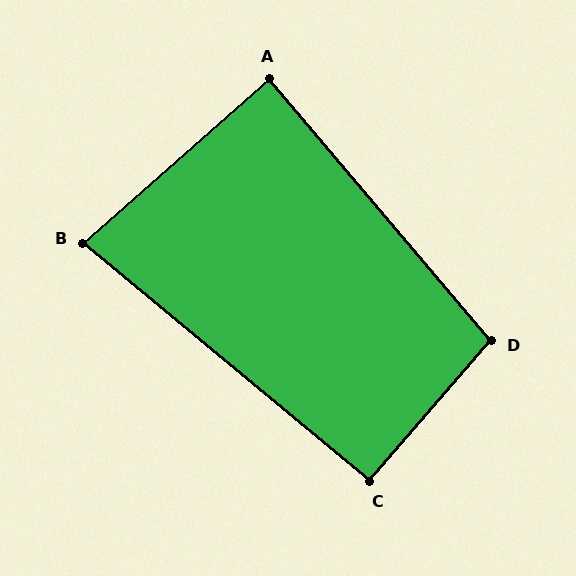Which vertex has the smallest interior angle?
B, at approximately 81 degrees.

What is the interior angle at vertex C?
Approximately 91 degrees (approximately right).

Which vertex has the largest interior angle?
D, at approximately 99 degrees.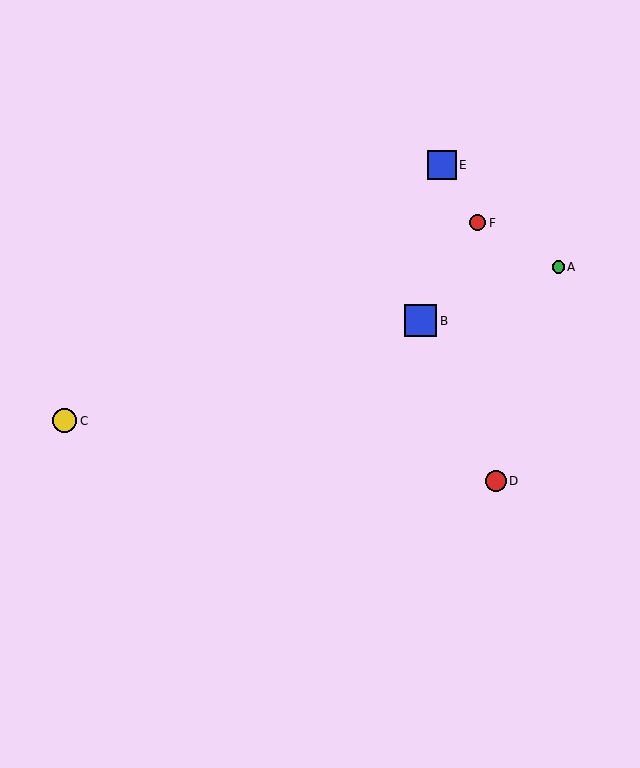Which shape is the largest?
The blue square (labeled B) is the largest.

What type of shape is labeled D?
Shape D is a red circle.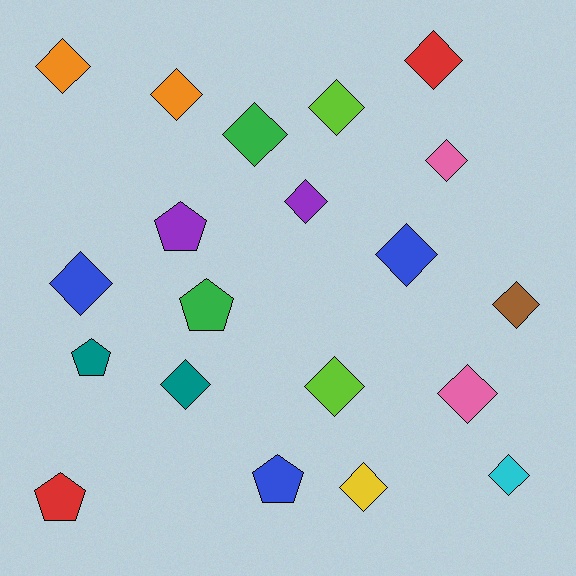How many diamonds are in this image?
There are 15 diamonds.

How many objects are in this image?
There are 20 objects.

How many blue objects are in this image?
There are 3 blue objects.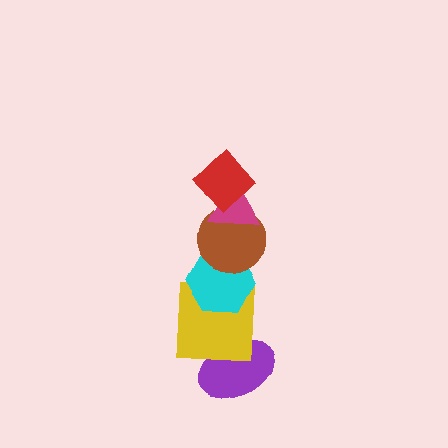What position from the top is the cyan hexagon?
The cyan hexagon is 4th from the top.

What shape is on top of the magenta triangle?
The red diamond is on top of the magenta triangle.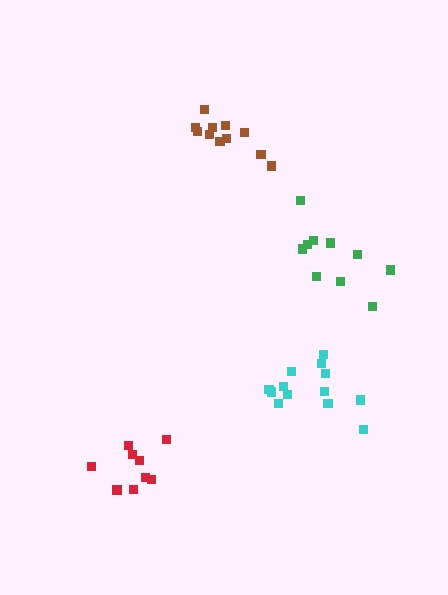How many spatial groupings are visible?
There are 4 spatial groupings.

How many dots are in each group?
Group 1: 10 dots, Group 2: 11 dots, Group 3: 13 dots, Group 4: 9 dots (43 total).